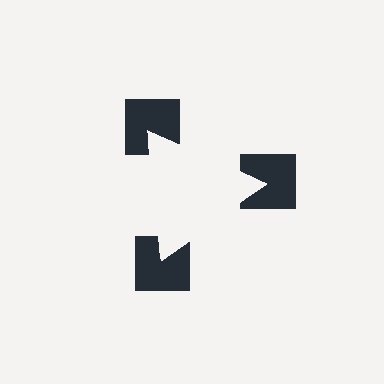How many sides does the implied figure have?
3 sides.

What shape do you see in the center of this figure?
An illusory triangle — its edges are inferred from the aligned wedge cuts in the notched squares, not physically drawn.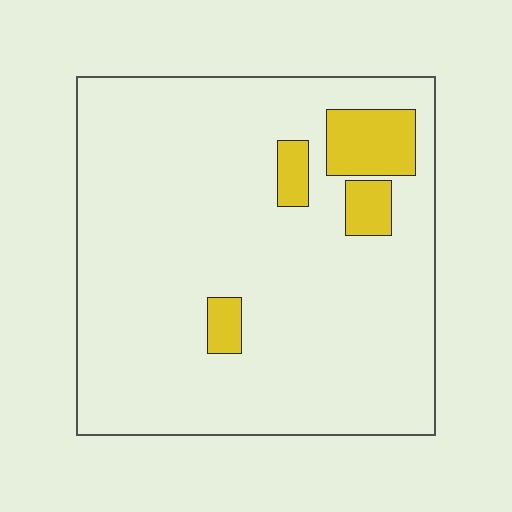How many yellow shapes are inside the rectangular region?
4.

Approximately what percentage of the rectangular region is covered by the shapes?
Approximately 10%.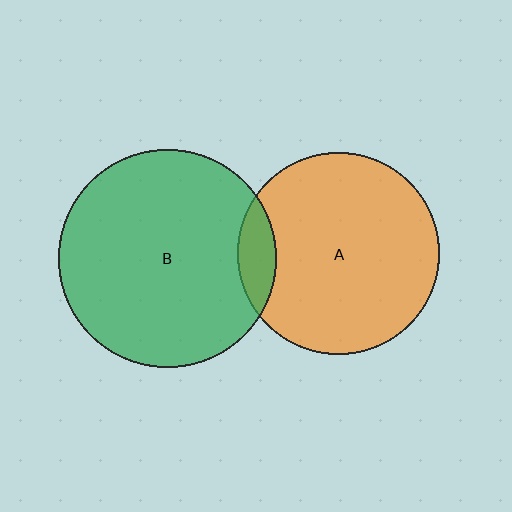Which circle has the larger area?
Circle B (green).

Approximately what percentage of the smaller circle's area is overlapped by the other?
Approximately 10%.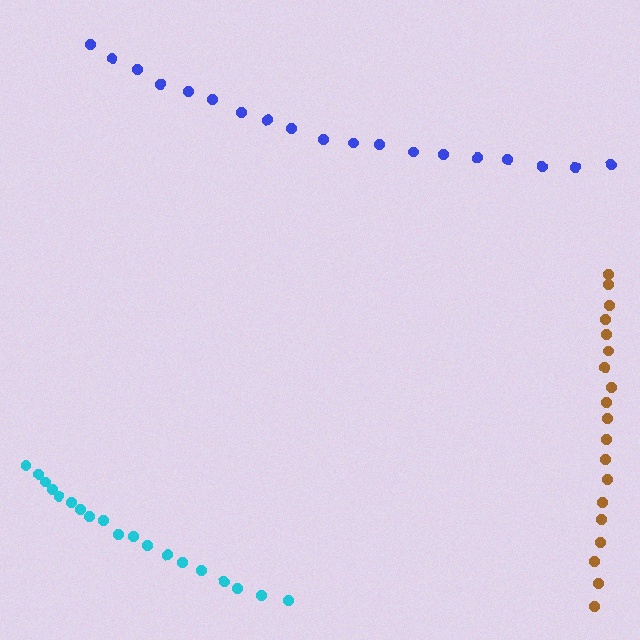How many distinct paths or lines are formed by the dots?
There are 3 distinct paths.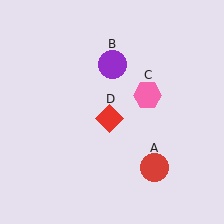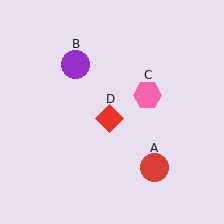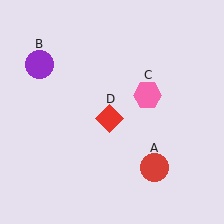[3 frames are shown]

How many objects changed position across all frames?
1 object changed position: purple circle (object B).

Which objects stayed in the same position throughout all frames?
Red circle (object A) and pink hexagon (object C) and red diamond (object D) remained stationary.